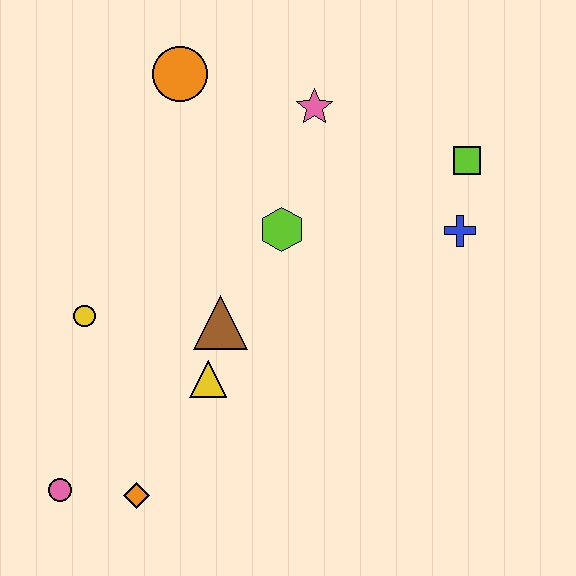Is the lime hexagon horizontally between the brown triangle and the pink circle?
No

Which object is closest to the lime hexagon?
The brown triangle is closest to the lime hexagon.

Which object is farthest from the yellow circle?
The lime square is farthest from the yellow circle.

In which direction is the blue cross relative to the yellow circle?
The blue cross is to the right of the yellow circle.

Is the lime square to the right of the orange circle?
Yes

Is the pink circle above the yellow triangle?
No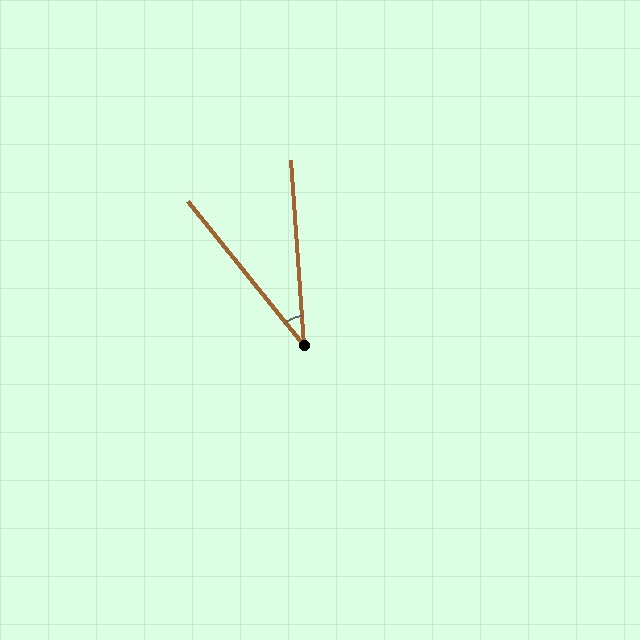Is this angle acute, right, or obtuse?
It is acute.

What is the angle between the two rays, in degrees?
Approximately 35 degrees.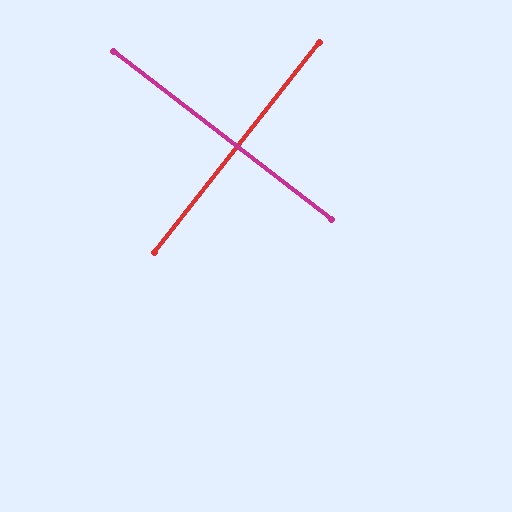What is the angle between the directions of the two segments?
Approximately 89 degrees.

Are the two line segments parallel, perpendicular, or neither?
Perpendicular — they meet at approximately 89°.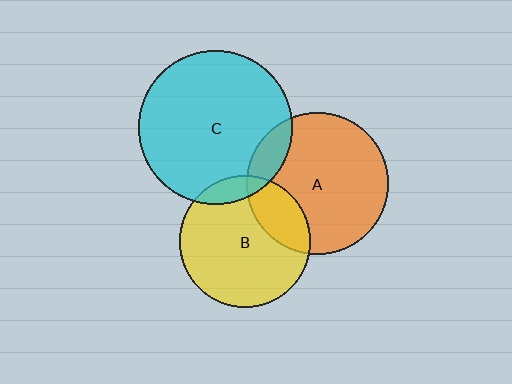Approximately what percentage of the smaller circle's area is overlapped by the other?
Approximately 20%.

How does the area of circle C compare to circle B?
Approximately 1.4 times.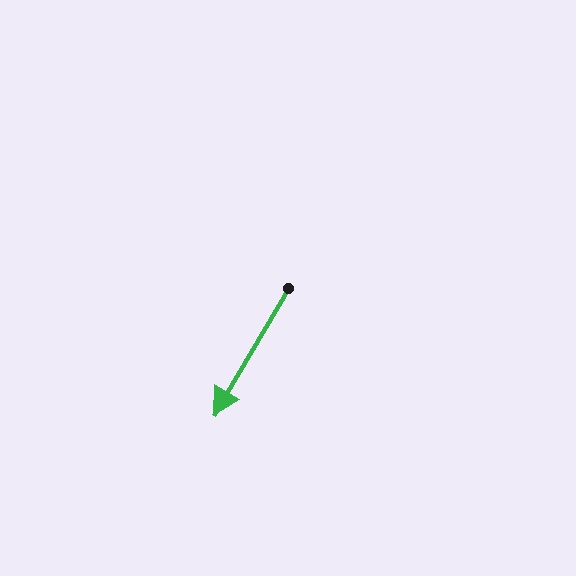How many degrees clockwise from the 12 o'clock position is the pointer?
Approximately 210 degrees.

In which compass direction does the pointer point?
Southwest.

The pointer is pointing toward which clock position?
Roughly 7 o'clock.